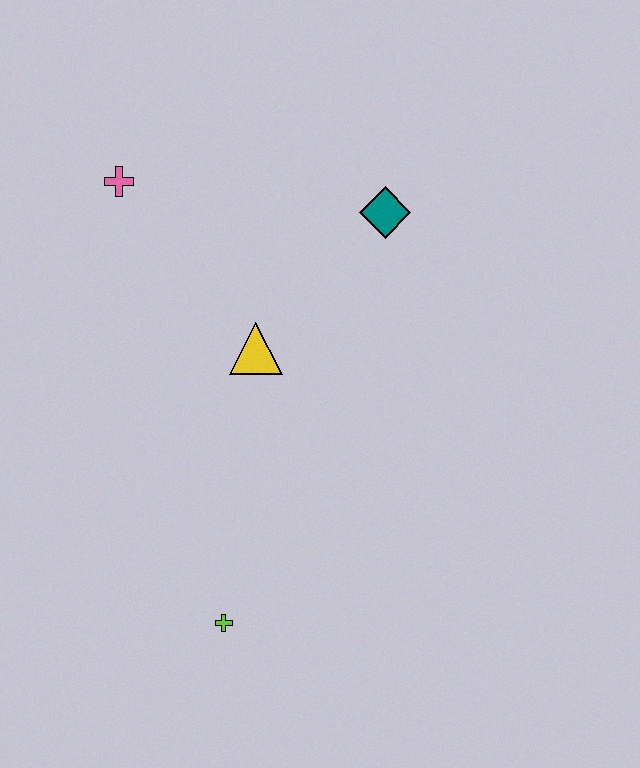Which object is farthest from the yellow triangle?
The lime cross is farthest from the yellow triangle.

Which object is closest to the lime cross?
The yellow triangle is closest to the lime cross.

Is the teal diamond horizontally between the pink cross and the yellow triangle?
No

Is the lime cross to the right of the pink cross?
Yes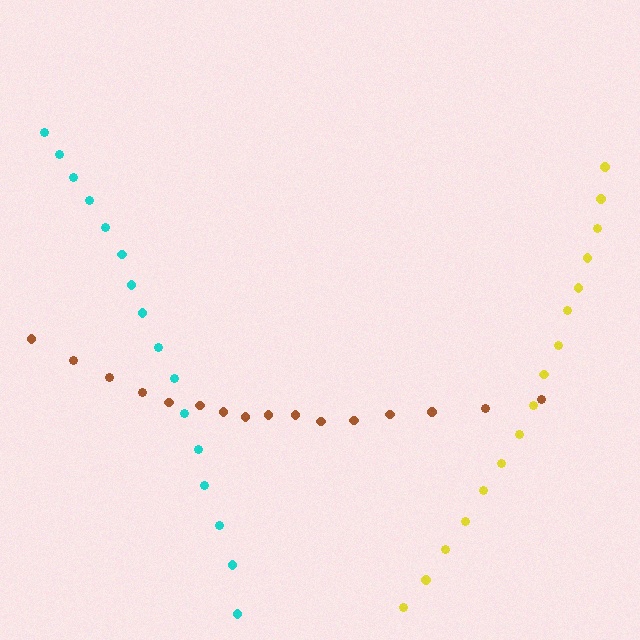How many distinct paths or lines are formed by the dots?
There are 3 distinct paths.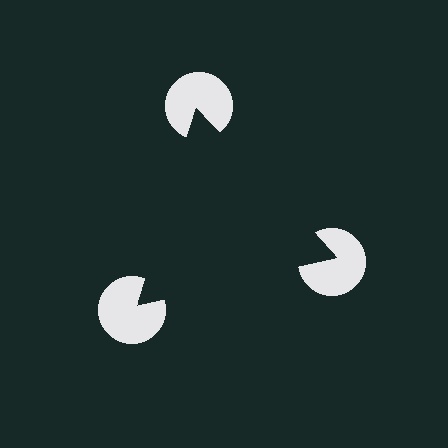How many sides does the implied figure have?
3 sides.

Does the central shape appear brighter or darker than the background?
It typically appears slightly darker than the background, even though no actual brightness change is drawn.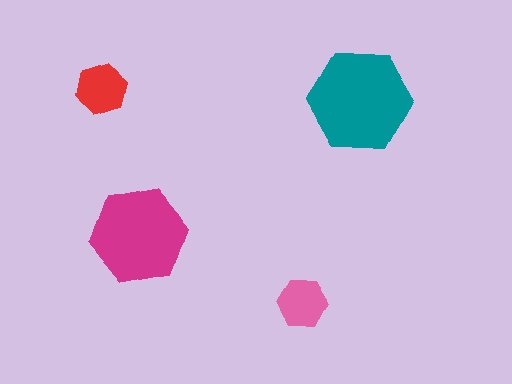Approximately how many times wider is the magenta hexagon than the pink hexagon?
About 2 times wider.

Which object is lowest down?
The pink hexagon is bottommost.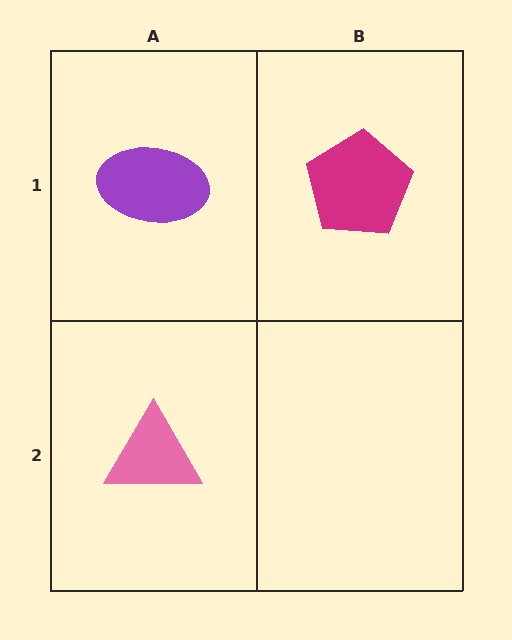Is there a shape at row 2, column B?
No, that cell is empty.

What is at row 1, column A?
A purple ellipse.